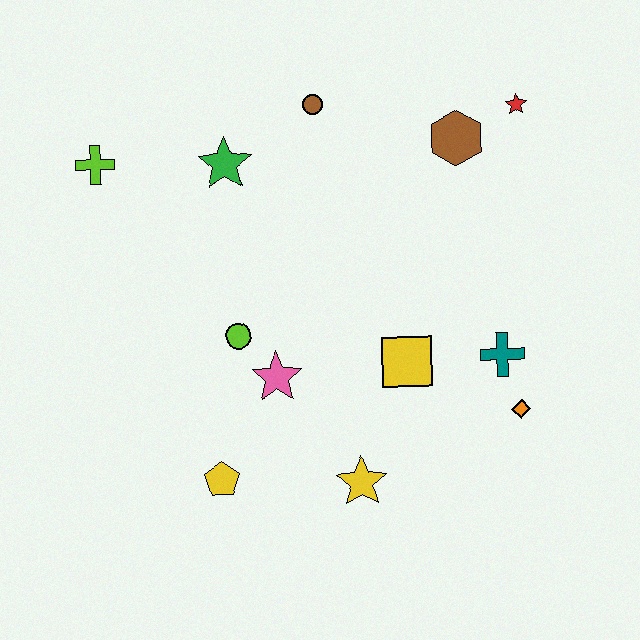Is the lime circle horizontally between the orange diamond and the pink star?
No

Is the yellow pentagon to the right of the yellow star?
No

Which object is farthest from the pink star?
The red star is farthest from the pink star.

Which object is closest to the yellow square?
The teal cross is closest to the yellow square.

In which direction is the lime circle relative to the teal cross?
The lime circle is to the left of the teal cross.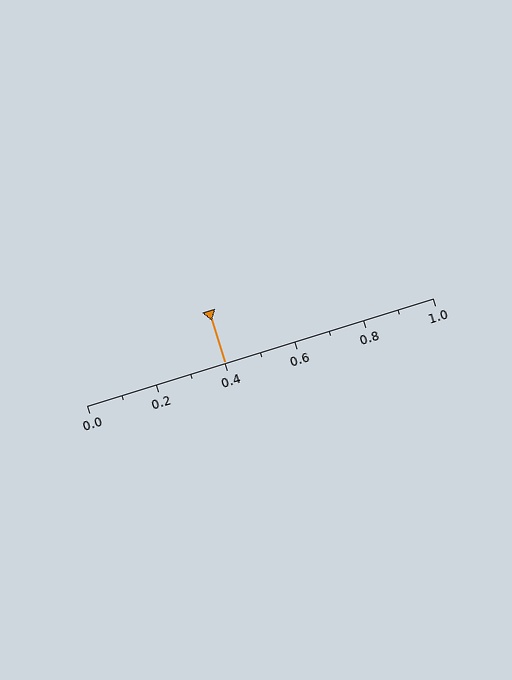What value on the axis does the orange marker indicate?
The marker indicates approximately 0.4.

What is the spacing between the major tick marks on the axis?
The major ticks are spaced 0.2 apart.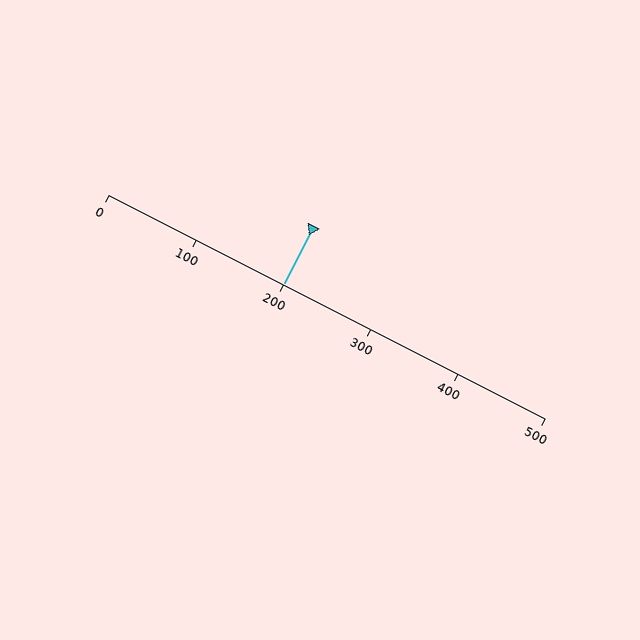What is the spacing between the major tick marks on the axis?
The major ticks are spaced 100 apart.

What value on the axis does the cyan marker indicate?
The marker indicates approximately 200.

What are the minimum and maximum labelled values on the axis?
The axis runs from 0 to 500.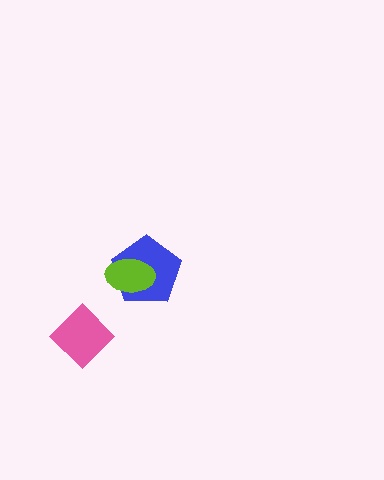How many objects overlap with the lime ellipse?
1 object overlaps with the lime ellipse.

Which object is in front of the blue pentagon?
The lime ellipse is in front of the blue pentagon.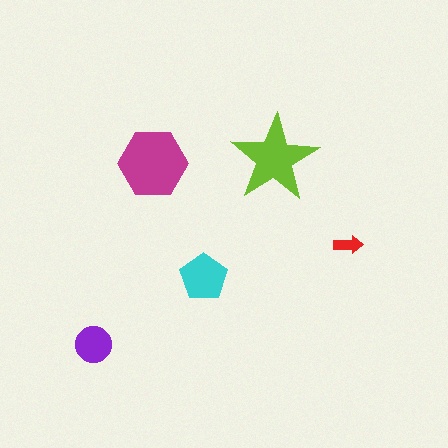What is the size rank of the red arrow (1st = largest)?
5th.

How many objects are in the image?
There are 5 objects in the image.